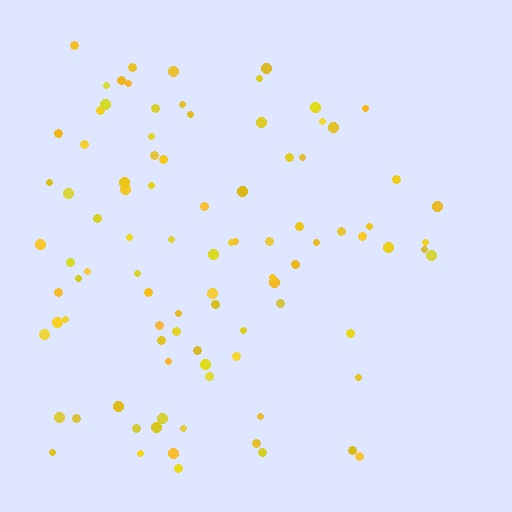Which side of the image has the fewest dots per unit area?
The right.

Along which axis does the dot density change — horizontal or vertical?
Horizontal.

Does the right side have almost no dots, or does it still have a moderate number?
Still a moderate number, just noticeably fewer than the left.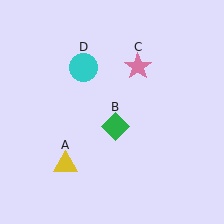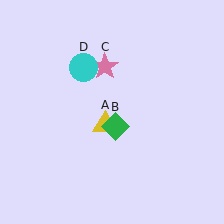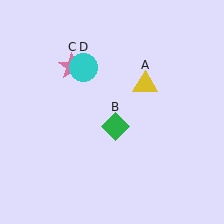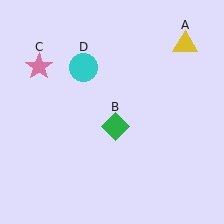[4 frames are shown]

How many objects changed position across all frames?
2 objects changed position: yellow triangle (object A), pink star (object C).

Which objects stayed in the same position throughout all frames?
Green diamond (object B) and cyan circle (object D) remained stationary.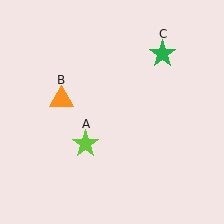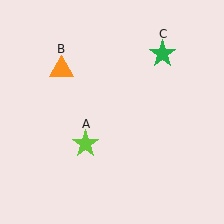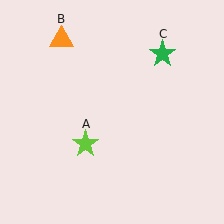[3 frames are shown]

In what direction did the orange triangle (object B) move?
The orange triangle (object B) moved up.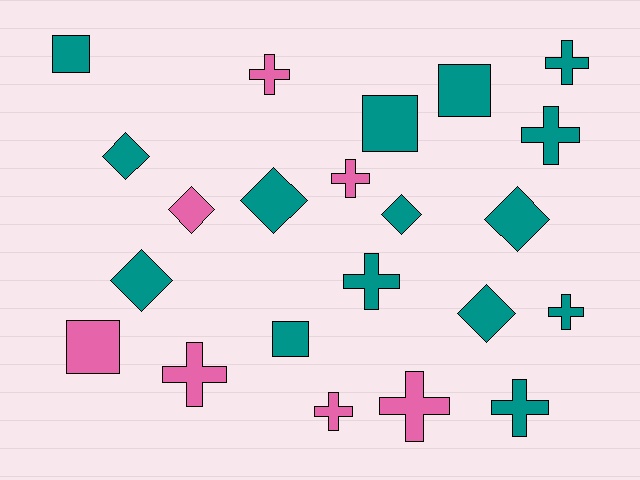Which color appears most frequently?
Teal, with 15 objects.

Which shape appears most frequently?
Cross, with 10 objects.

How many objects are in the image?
There are 22 objects.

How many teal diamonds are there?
There are 6 teal diamonds.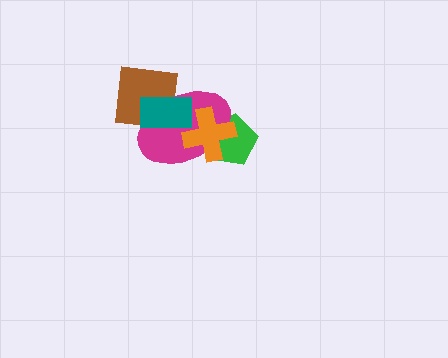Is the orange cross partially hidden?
No, no other shape covers it.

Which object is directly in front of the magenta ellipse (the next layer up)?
The teal rectangle is directly in front of the magenta ellipse.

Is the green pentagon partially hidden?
Yes, it is partially covered by another shape.